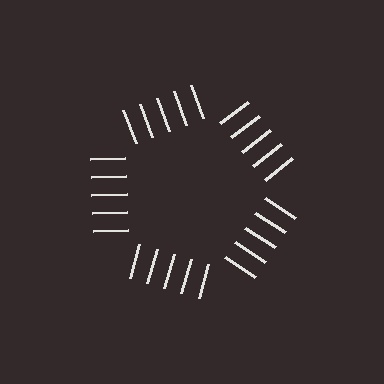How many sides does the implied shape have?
5 sides — the line-ends trace a pentagon.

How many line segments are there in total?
25 — 5 along each of the 5 edges.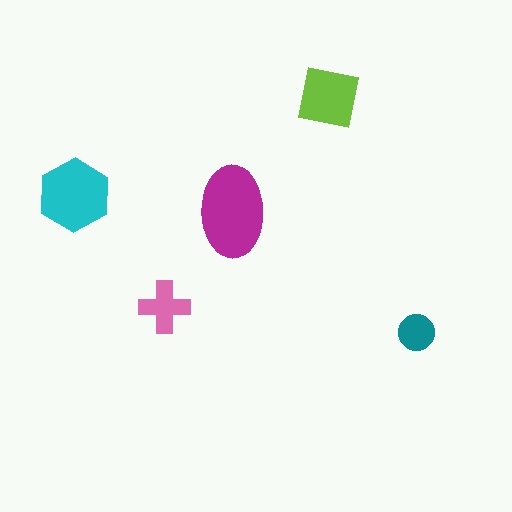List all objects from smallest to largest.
The teal circle, the pink cross, the lime square, the cyan hexagon, the magenta ellipse.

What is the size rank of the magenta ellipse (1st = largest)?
1st.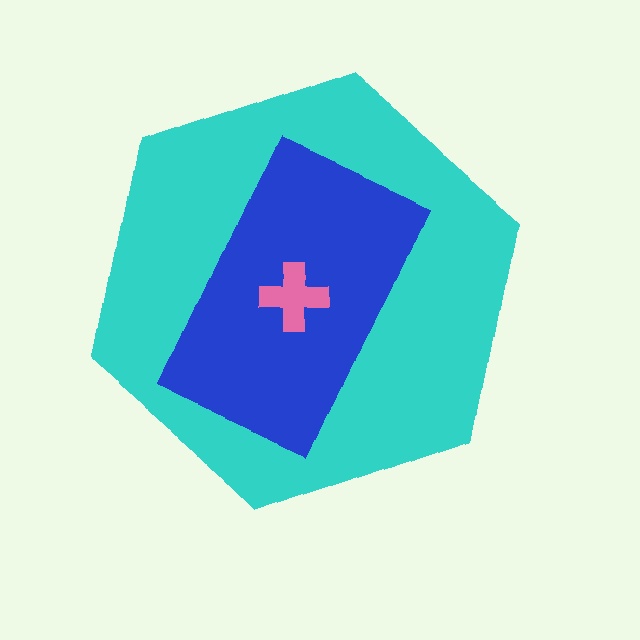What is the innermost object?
The pink cross.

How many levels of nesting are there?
3.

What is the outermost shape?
The cyan hexagon.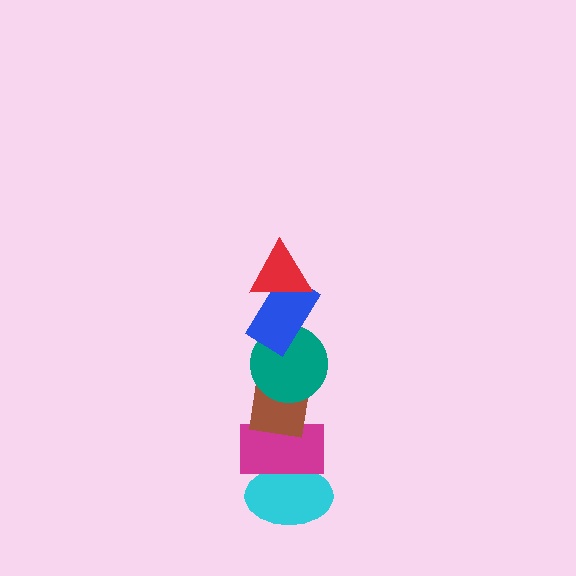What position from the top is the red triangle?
The red triangle is 1st from the top.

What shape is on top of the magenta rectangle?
The brown square is on top of the magenta rectangle.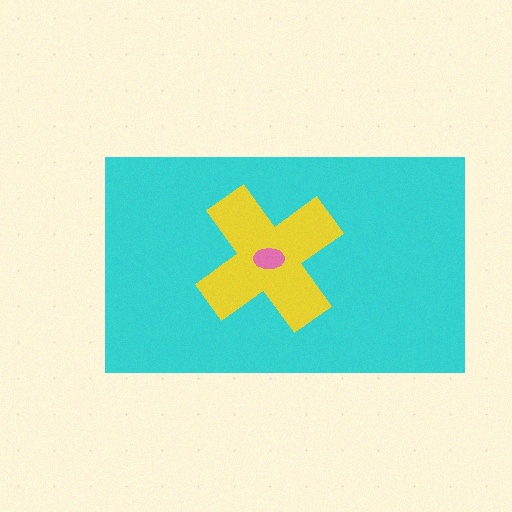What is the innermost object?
The pink ellipse.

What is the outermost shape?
The cyan rectangle.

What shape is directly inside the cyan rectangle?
The yellow cross.